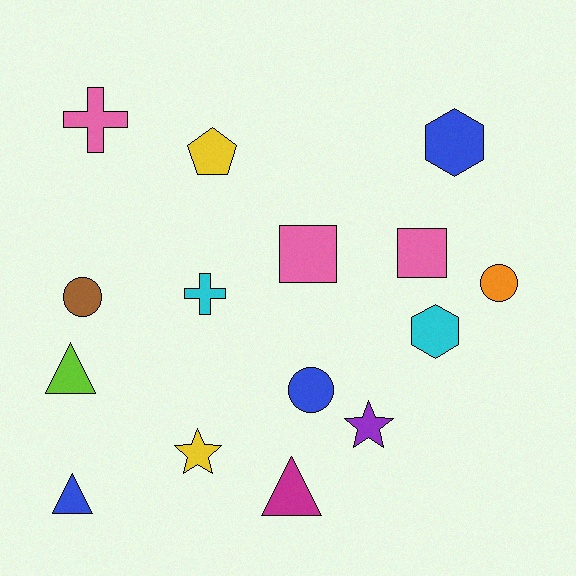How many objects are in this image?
There are 15 objects.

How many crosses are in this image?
There are 2 crosses.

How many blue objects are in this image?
There are 3 blue objects.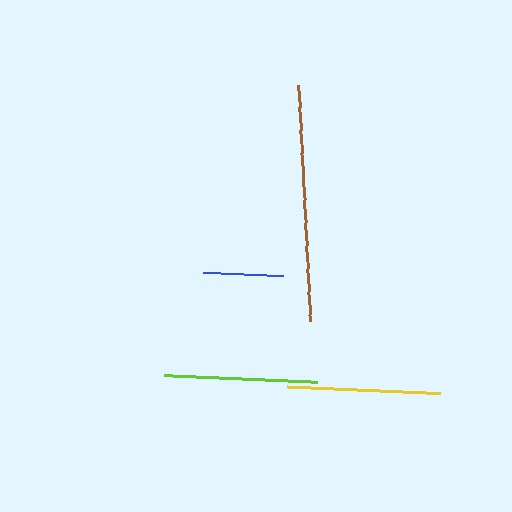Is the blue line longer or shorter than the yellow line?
The yellow line is longer than the blue line.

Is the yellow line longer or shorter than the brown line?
The brown line is longer than the yellow line.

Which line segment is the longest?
The brown line is the longest at approximately 237 pixels.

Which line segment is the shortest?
The blue line is the shortest at approximately 80 pixels.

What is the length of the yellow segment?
The yellow segment is approximately 154 pixels long.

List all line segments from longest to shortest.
From longest to shortest: brown, yellow, lime, blue.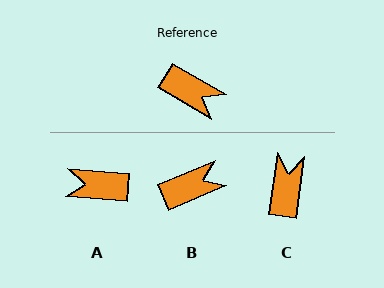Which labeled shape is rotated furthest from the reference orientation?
A, about 154 degrees away.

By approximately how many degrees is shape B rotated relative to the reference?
Approximately 53 degrees counter-clockwise.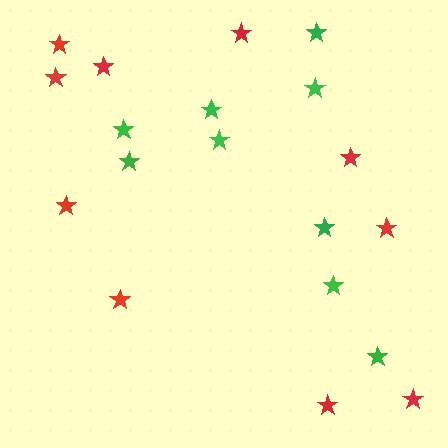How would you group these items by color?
There are 2 groups: one group of green stars (9) and one group of red stars (10).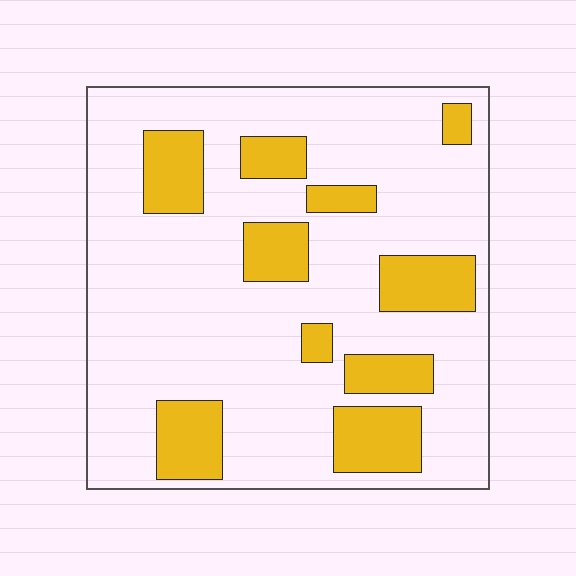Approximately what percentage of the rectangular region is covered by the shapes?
Approximately 25%.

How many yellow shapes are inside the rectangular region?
10.